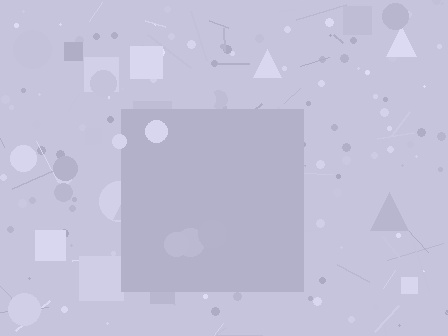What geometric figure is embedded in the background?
A square is embedded in the background.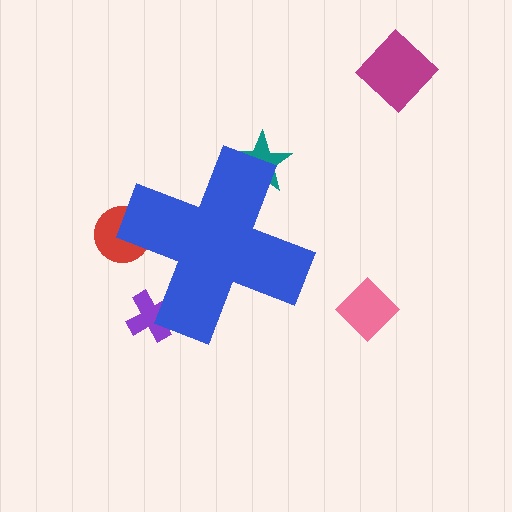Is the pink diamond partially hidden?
No, the pink diamond is fully visible.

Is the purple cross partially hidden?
Yes, the purple cross is partially hidden behind the blue cross.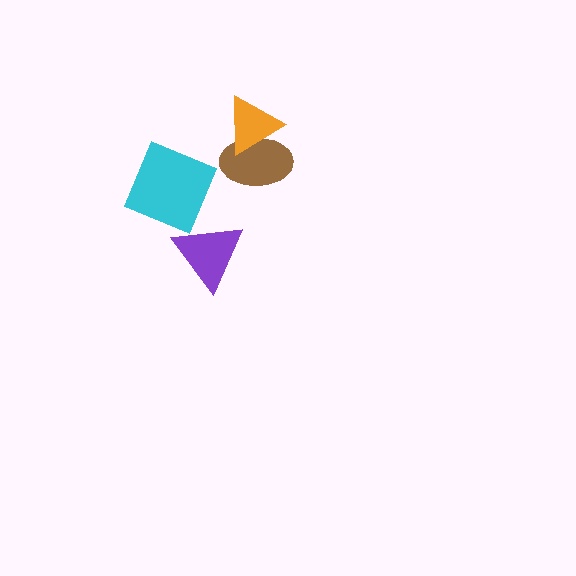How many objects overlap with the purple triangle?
1 object overlaps with the purple triangle.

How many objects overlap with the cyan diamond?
1 object overlaps with the cyan diamond.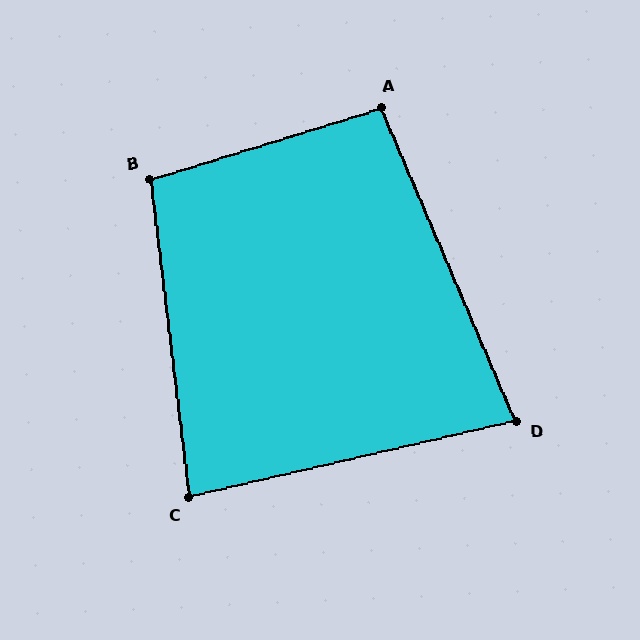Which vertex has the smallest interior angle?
D, at approximately 80 degrees.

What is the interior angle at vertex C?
Approximately 84 degrees (acute).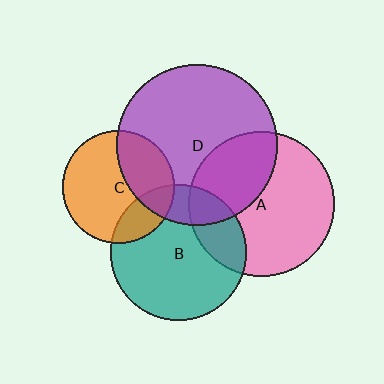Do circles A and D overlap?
Yes.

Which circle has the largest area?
Circle D (purple).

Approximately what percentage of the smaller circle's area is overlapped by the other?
Approximately 35%.